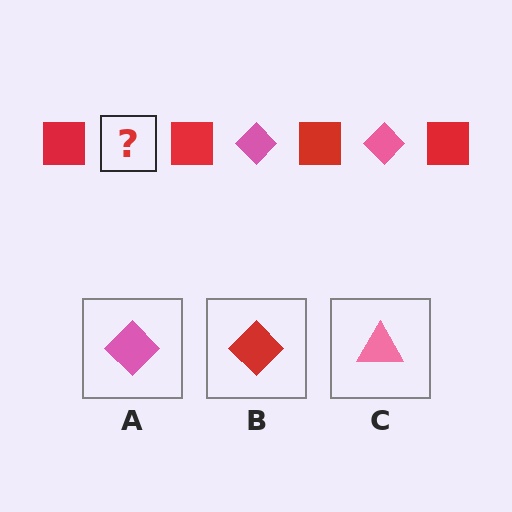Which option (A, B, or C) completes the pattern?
A.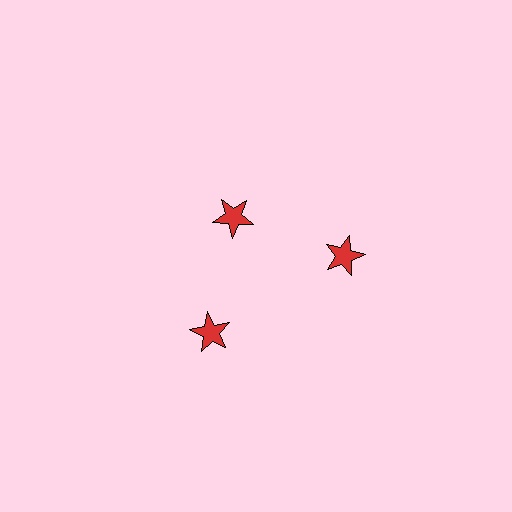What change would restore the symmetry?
The symmetry would be restored by moving it outward, back onto the ring so that all 3 stars sit at equal angles and equal distance from the center.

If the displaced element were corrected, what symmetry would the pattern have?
It would have 3-fold rotational symmetry — the pattern would map onto itself every 120 degrees.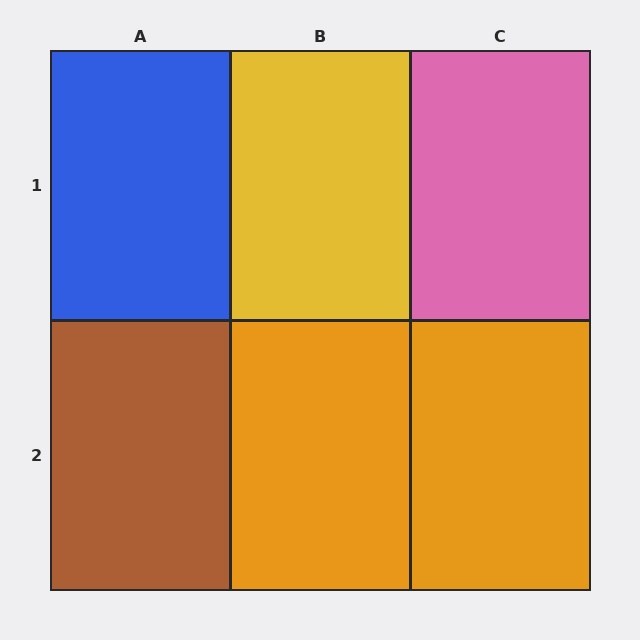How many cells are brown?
1 cell is brown.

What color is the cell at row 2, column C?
Orange.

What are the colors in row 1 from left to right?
Blue, yellow, pink.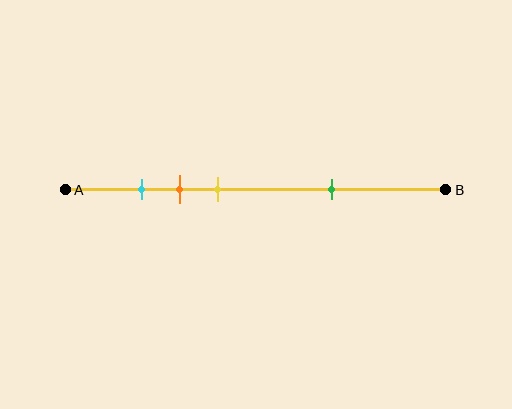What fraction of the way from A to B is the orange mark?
The orange mark is approximately 30% (0.3) of the way from A to B.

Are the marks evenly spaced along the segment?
No, the marks are not evenly spaced.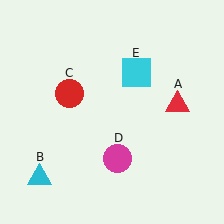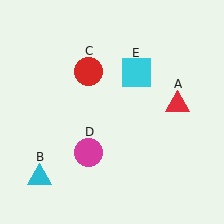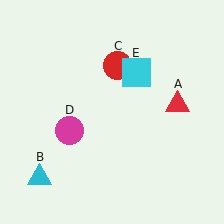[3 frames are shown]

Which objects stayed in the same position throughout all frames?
Red triangle (object A) and cyan triangle (object B) and cyan square (object E) remained stationary.